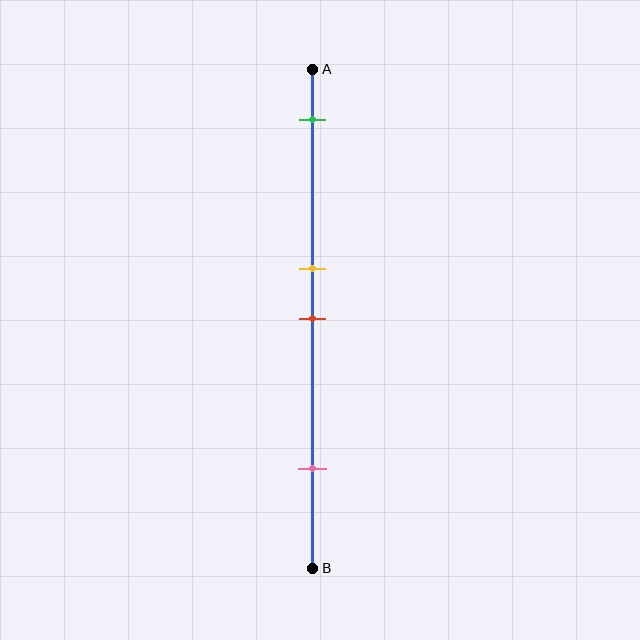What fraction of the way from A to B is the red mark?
The red mark is approximately 50% (0.5) of the way from A to B.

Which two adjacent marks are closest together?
The yellow and red marks are the closest adjacent pair.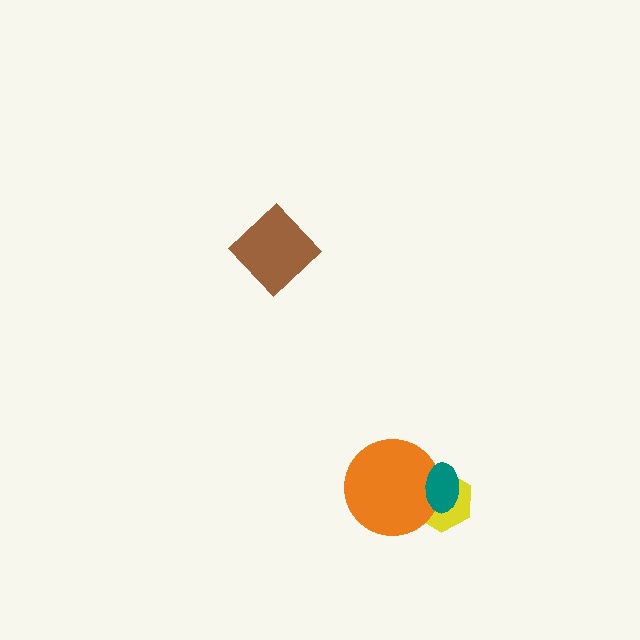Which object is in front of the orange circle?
The teal ellipse is in front of the orange circle.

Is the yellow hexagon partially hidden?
Yes, it is partially covered by another shape.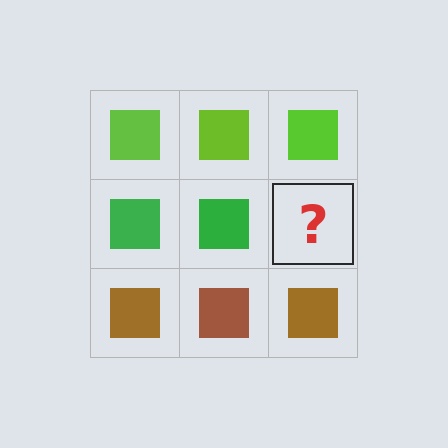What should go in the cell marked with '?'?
The missing cell should contain a green square.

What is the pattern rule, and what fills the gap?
The rule is that each row has a consistent color. The gap should be filled with a green square.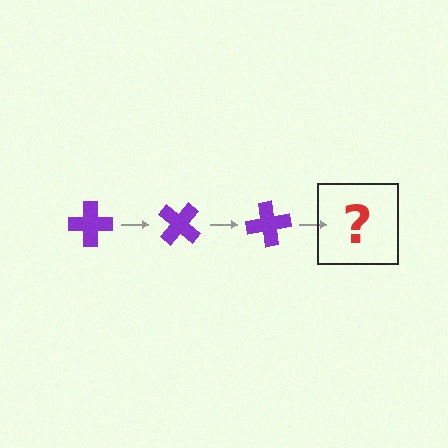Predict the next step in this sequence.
The next step is a purple cross rotated 120 degrees.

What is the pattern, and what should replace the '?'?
The pattern is that the cross rotates 40 degrees each step. The '?' should be a purple cross rotated 120 degrees.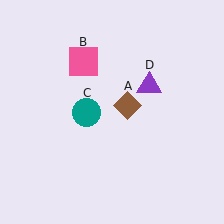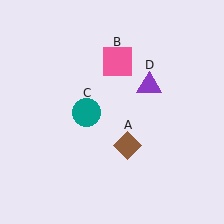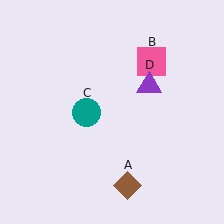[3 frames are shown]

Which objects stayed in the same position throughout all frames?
Teal circle (object C) and purple triangle (object D) remained stationary.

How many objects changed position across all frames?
2 objects changed position: brown diamond (object A), pink square (object B).